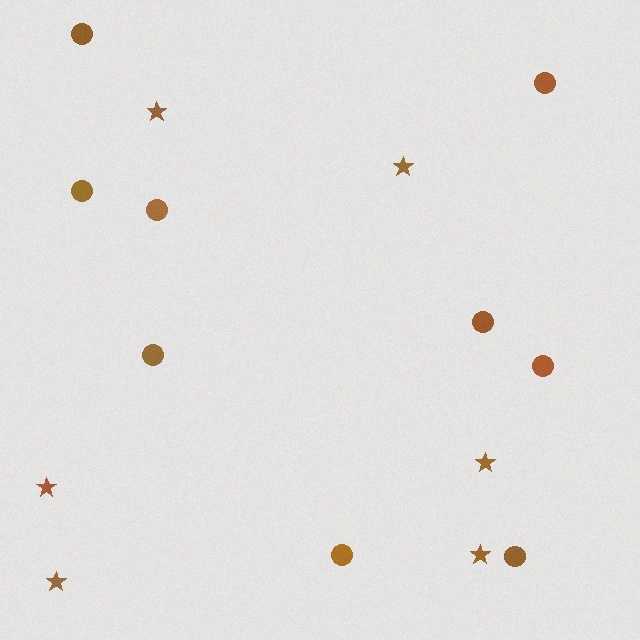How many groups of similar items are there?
There are 2 groups: one group of stars (6) and one group of circles (9).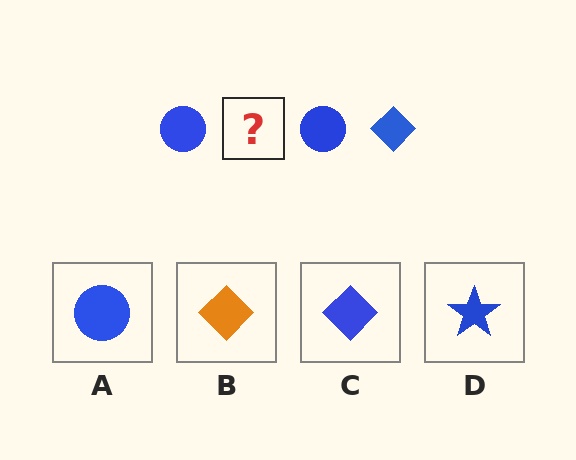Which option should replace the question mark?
Option C.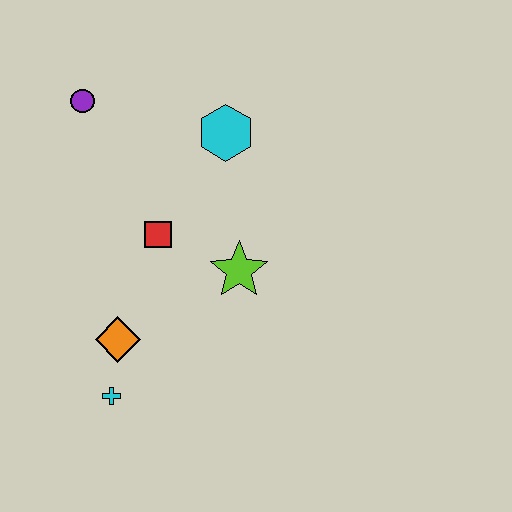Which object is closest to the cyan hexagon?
The red square is closest to the cyan hexagon.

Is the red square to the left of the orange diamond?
No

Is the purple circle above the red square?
Yes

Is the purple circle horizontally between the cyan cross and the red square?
No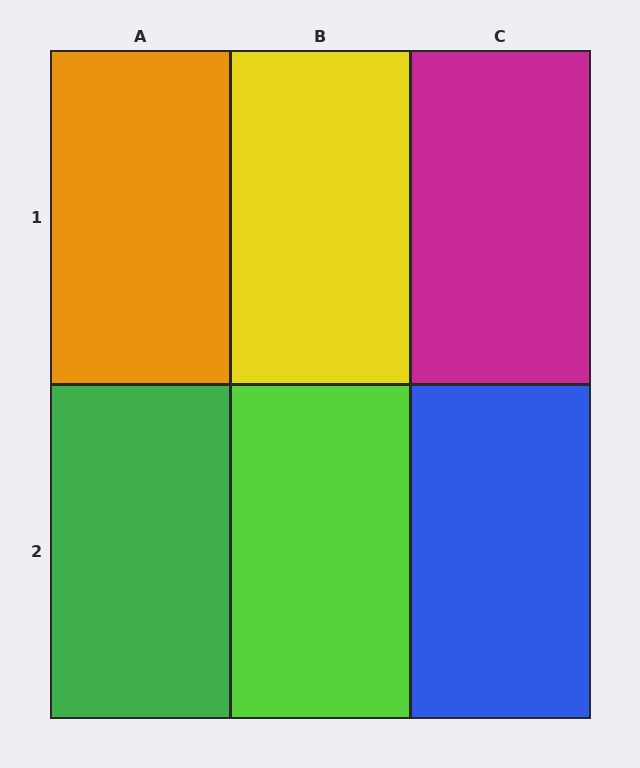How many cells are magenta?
1 cell is magenta.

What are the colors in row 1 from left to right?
Orange, yellow, magenta.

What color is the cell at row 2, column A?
Green.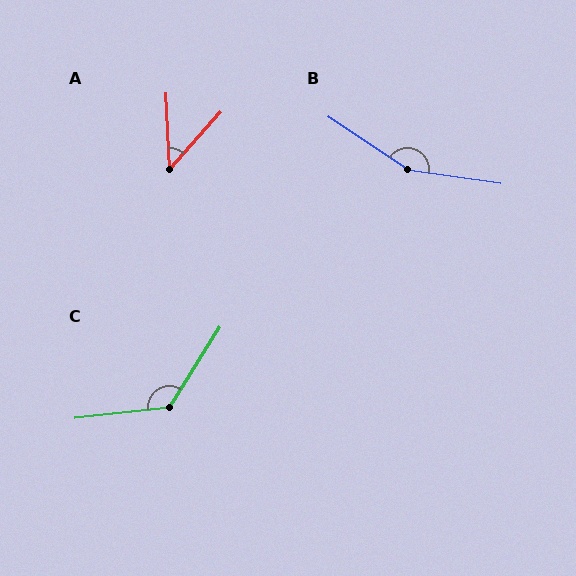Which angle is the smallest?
A, at approximately 44 degrees.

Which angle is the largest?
B, at approximately 154 degrees.